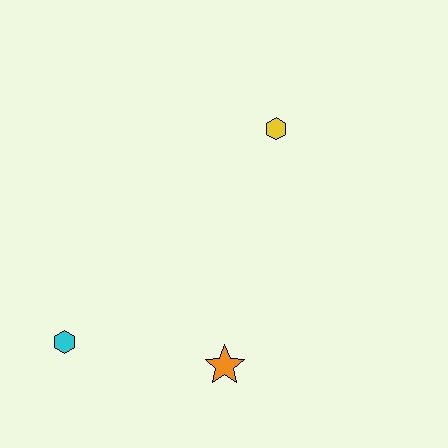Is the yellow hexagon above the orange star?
Yes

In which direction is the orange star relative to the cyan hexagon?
The orange star is to the right of the cyan hexagon.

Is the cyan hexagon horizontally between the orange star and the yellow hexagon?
No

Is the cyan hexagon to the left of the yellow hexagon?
Yes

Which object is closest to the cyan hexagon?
The orange star is closest to the cyan hexagon.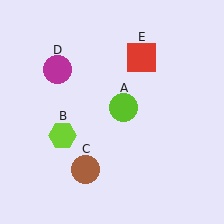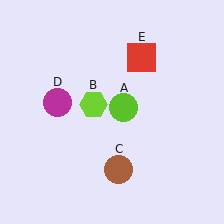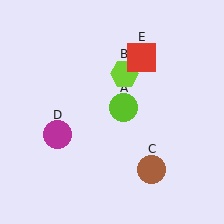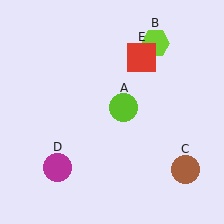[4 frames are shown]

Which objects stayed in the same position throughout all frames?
Lime circle (object A) and red square (object E) remained stationary.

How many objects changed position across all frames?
3 objects changed position: lime hexagon (object B), brown circle (object C), magenta circle (object D).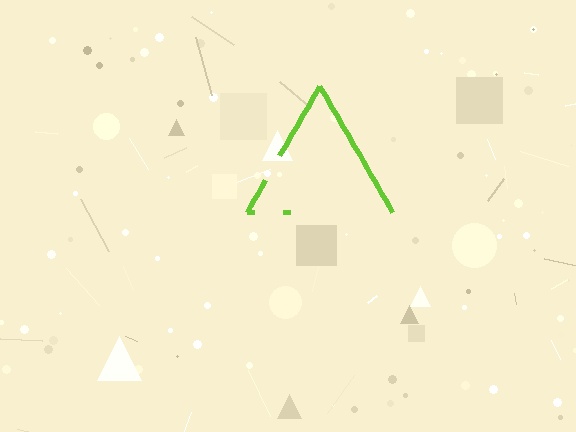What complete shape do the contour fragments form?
The contour fragments form a triangle.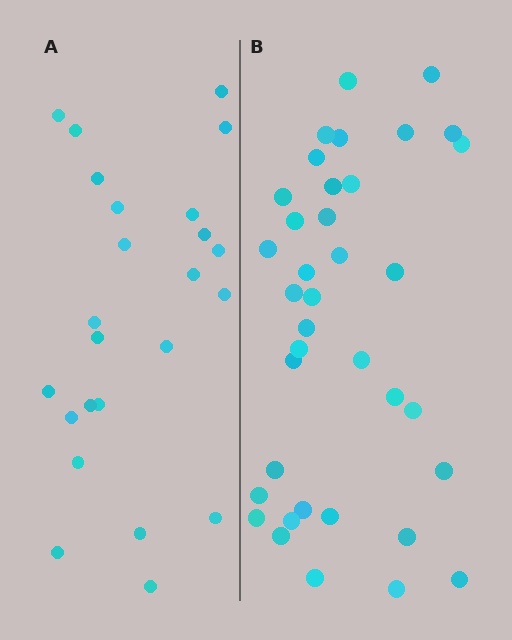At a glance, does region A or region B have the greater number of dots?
Region B (the right region) has more dots.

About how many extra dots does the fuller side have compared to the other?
Region B has approximately 15 more dots than region A.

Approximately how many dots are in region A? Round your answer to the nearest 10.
About 20 dots. (The exact count is 24, which rounds to 20.)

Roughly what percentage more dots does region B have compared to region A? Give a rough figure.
About 55% more.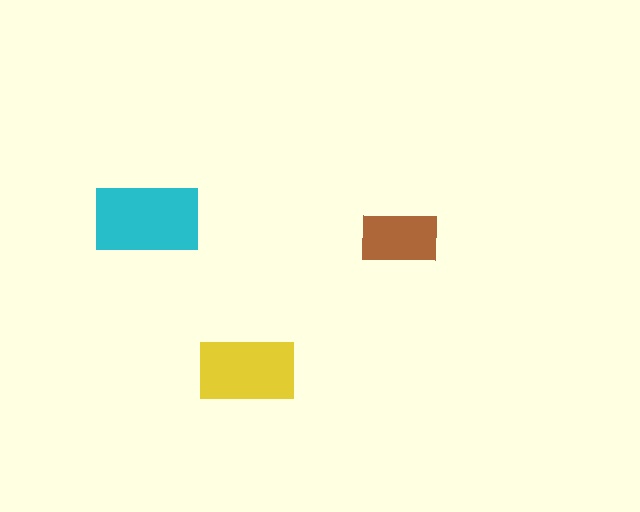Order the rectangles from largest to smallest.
the cyan one, the yellow one, the brown one.